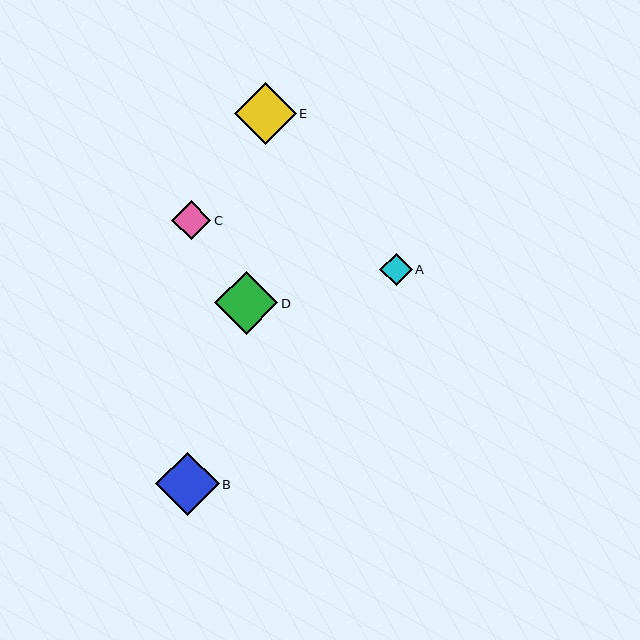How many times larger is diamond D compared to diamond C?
Diamond D is approximately 1.6 times the size of diamond C.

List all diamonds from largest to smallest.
From largest to smallest: B, D, E, C, A.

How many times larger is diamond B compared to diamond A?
Diamond B is approximately 2.0 times the size of diamond A.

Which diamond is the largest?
Diamond B is the largest with a size of approximately 63 pixels.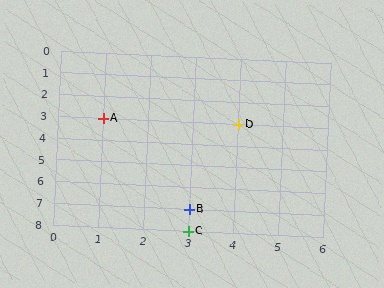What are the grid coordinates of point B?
Point B is at grid coordinates (3, 7).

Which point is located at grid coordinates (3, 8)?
Point C is at (3, 8).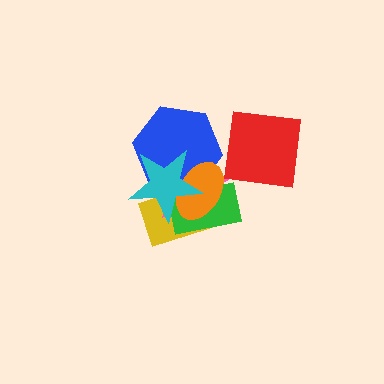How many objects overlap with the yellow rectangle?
5 objects overlap with the yellow rectangle.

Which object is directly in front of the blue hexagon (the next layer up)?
The orange ellipse is directly in front of the blue hexagon.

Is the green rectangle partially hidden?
Yes, it is partially covered by another shape.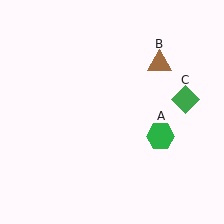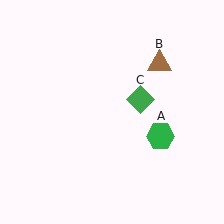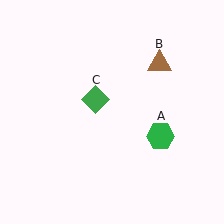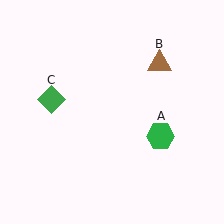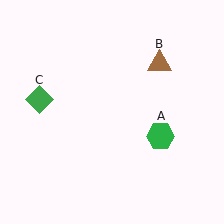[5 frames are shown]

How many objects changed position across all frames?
1 object changed position: green diamond (object C).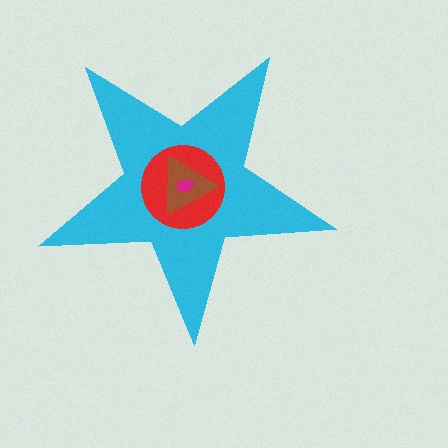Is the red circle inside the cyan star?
Yes.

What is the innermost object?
The magenta ellipse.